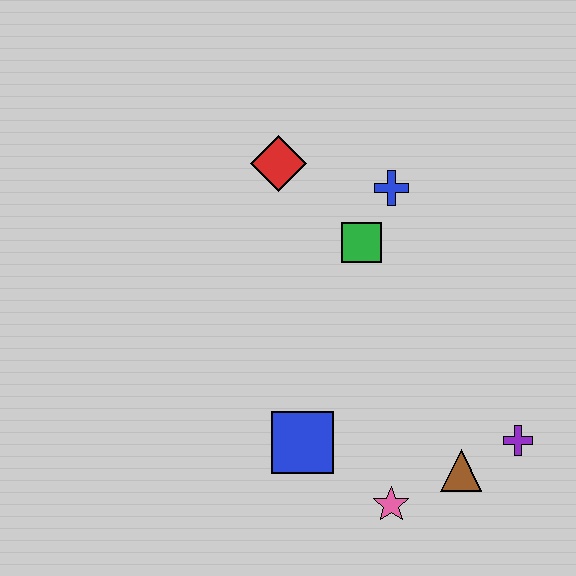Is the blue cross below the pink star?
No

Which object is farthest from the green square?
The pink star is farthest from the green square.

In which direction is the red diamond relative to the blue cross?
The red diamond is to the left of the blue cross.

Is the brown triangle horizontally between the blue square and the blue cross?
No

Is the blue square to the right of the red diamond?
Yes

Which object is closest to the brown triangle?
The purple cross is closest to the brown triangle.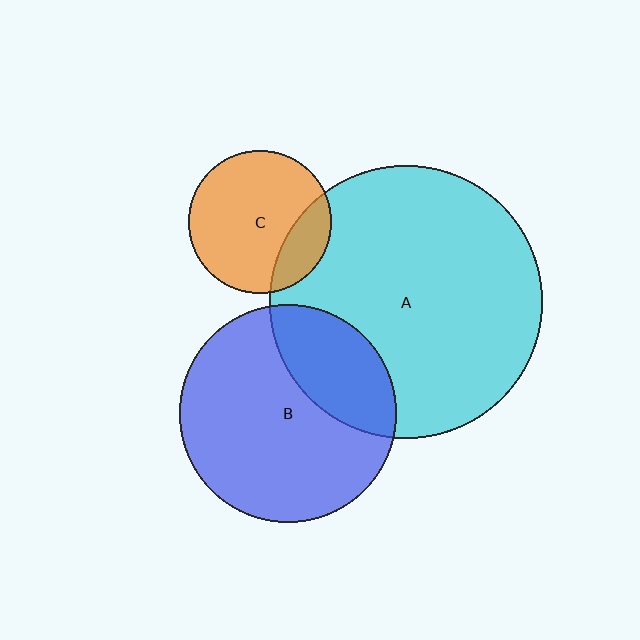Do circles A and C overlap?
Yes.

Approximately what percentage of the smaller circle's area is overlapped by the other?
Approximately 20%.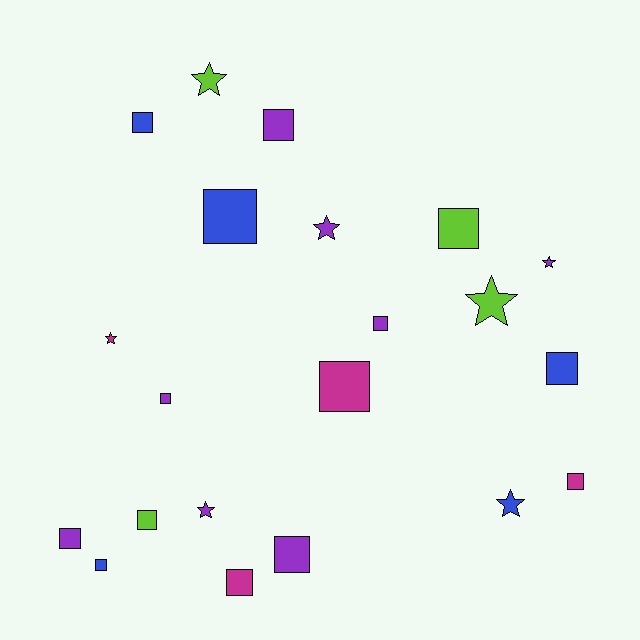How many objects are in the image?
There are 21 objects.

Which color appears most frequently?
Purple, with 8 objects.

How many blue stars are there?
There is 1 blue star.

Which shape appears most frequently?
Square, with 14 objects.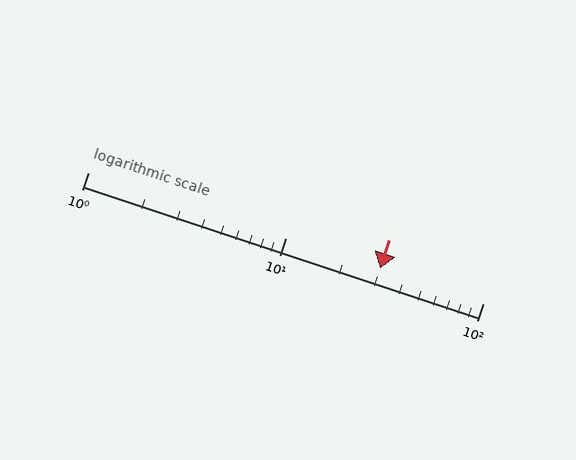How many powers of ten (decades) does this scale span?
The scale spans 2 decades, from 1 to 100.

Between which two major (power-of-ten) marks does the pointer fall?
The pointer is between 10 and 100.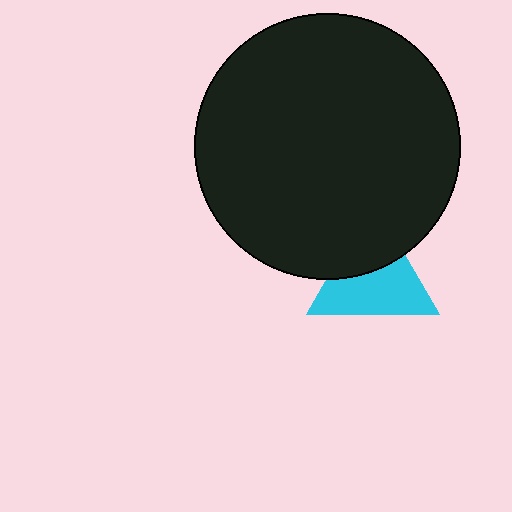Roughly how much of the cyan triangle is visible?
About half of it is visible (roughly 62%).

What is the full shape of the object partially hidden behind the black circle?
The partially hidden object is a cyan triangle.